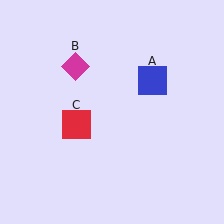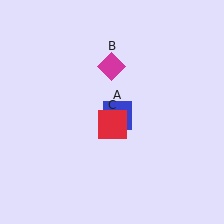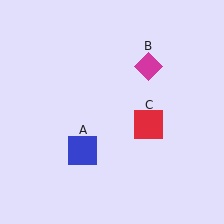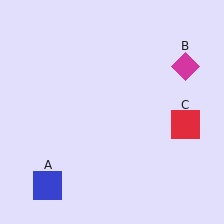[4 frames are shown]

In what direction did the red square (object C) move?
The red square (object C) moved right.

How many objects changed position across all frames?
3 objects changed position: blue square (object A), magenta diamond (object B), red square (object C).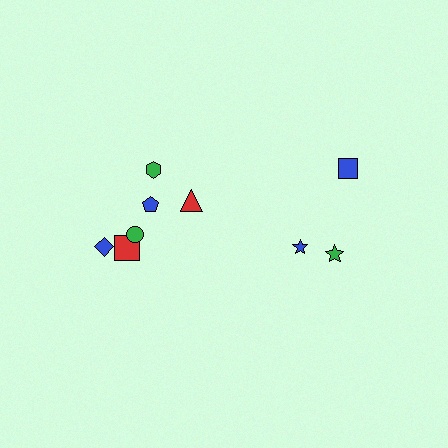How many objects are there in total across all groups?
There are 9 objects.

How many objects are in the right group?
There are 3 objects.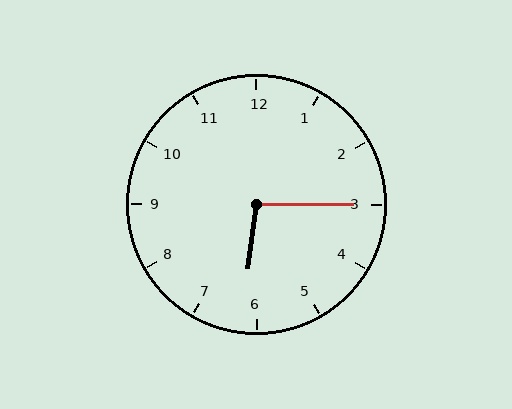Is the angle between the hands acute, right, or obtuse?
It is obtuse.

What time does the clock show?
6:15.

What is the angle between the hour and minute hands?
Approximately 98 degrees.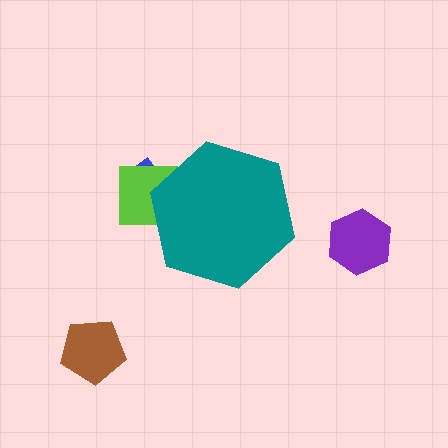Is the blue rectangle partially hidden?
Yes, the blue rectangle is partially hidden behind the teal hexagon.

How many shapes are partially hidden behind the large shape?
2 shapes are partially hidden.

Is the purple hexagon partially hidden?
No, the purple hexagon is fully visible.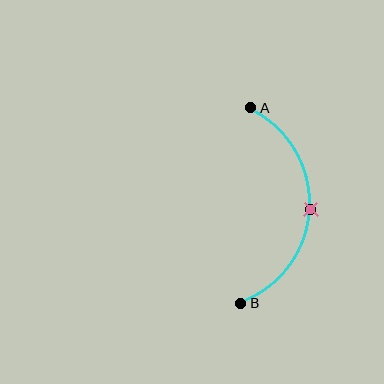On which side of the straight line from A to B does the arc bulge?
The arc bulges to the right of the straight line connecting A and B.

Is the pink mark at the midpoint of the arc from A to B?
Yes. The pink mark lies on the arc at equal arc-length from both A and B — it is the arc midpoint.